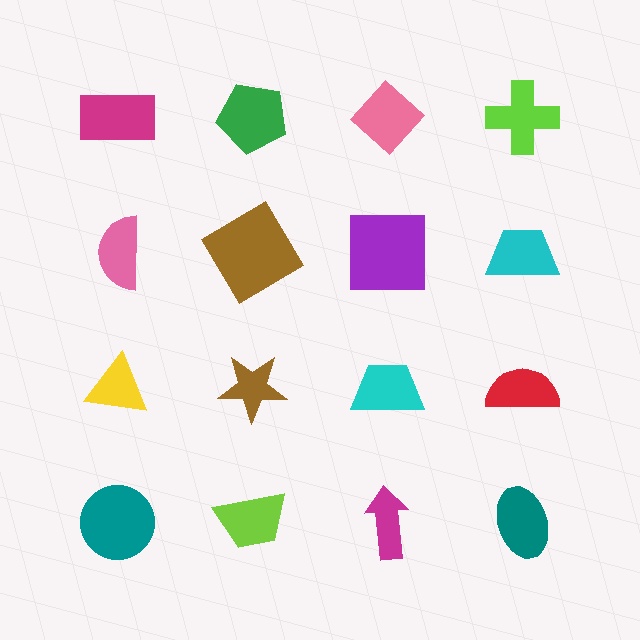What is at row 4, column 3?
A magenta arrow.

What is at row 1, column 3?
A pink diamond.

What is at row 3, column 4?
A red semicircle.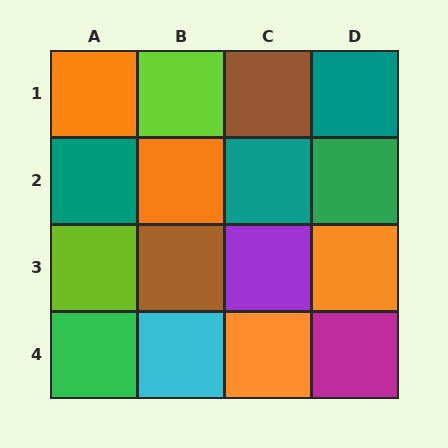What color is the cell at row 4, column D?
Magenta.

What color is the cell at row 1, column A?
Orange.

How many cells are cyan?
1 cell is cyan.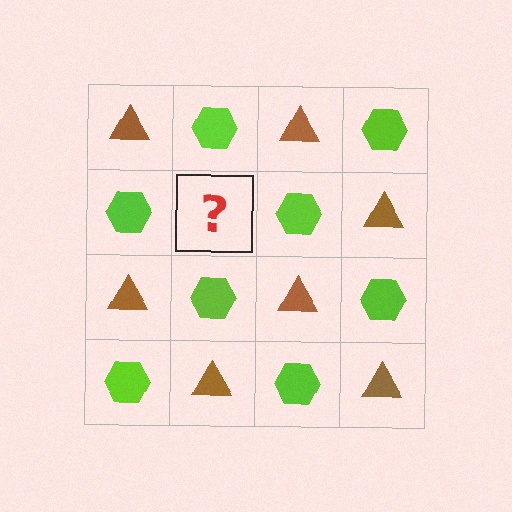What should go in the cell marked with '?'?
The missing cell should contain a brown triangle.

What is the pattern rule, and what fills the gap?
The rule is that it alternates brown triangle and lime hexagon in a checkerboard pattern. The gap should be filled with a brown triangle.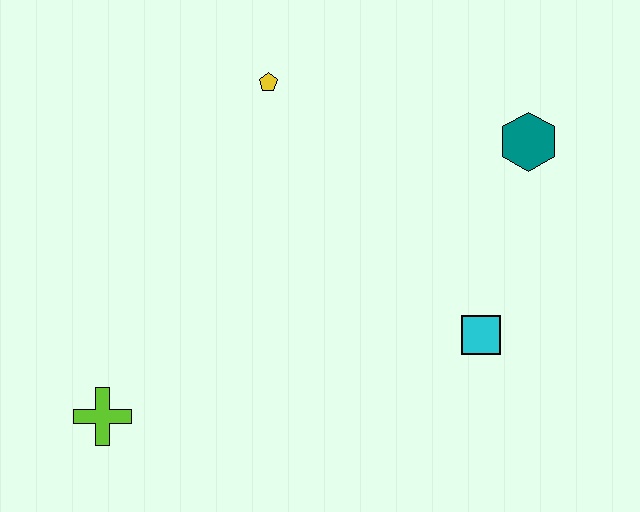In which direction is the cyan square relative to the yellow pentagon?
The cyan square is below the yellow pentagon.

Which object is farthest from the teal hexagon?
The lime cross is farthest from the teal hexagon.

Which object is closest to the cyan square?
The teal hexagon is closest to the cyan square.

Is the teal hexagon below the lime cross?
No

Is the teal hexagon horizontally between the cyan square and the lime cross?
No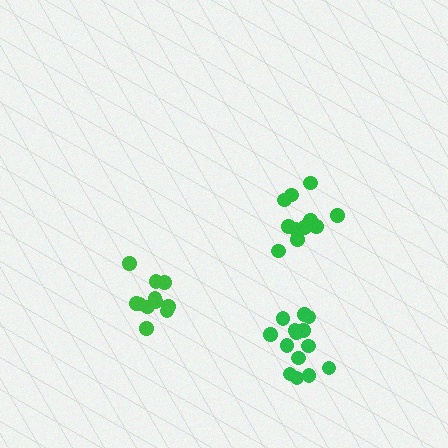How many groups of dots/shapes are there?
There are 3 groups.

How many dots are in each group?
Group 1: 12 dots, Group 2: 14 dots, Group 3: 11 dots (37 total).